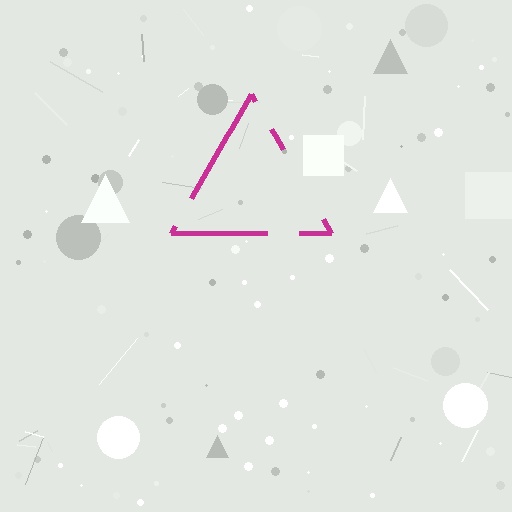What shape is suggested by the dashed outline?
The dashed outline suggests a triangle.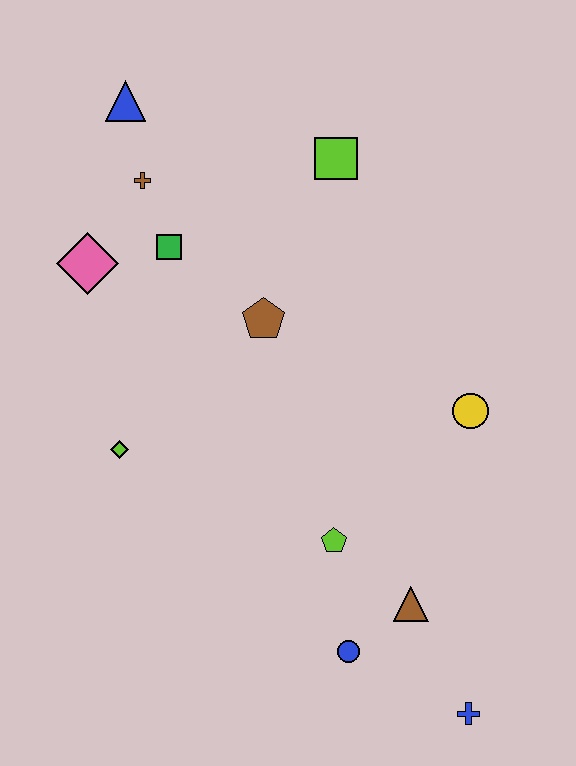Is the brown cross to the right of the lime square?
No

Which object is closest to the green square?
The brown cross is closest to the green square.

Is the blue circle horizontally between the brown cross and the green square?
No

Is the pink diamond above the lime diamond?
Yes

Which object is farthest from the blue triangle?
The blue cross is farthest from the blue triangle.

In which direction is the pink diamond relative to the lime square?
The pink diamond is to the left of the lime square.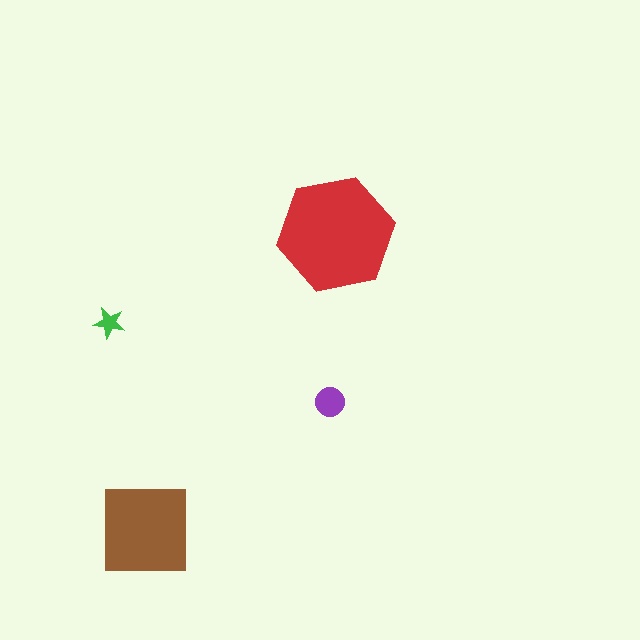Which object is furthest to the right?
The red hexagon is rightmost.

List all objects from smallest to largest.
The green star, the purple circle, the brown square, the red hexagon.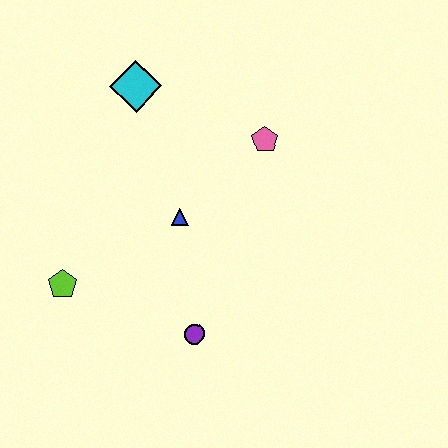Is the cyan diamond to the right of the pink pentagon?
No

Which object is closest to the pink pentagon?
The blue triangle is closest to the pink pentagon.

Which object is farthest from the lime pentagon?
The pink pentagon is farthest from the lime pentagon.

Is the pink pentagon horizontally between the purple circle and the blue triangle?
No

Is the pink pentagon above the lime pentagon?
Yes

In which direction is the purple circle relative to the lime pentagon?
The purple circle is to the right of the lime pentagon.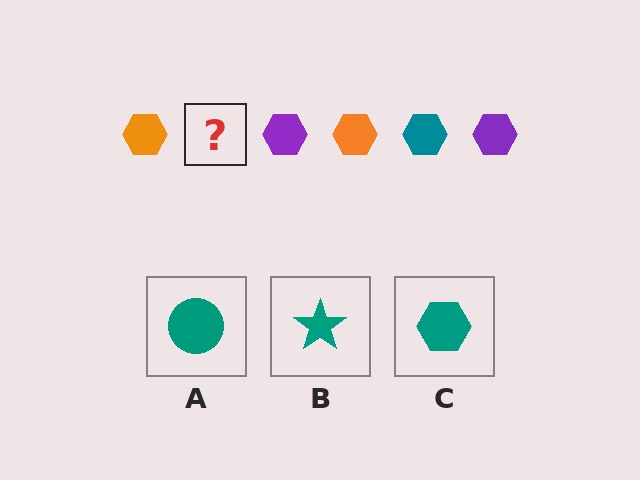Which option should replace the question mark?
Option C.